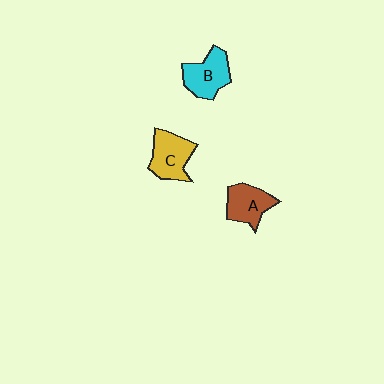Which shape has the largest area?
Shape C (yellow).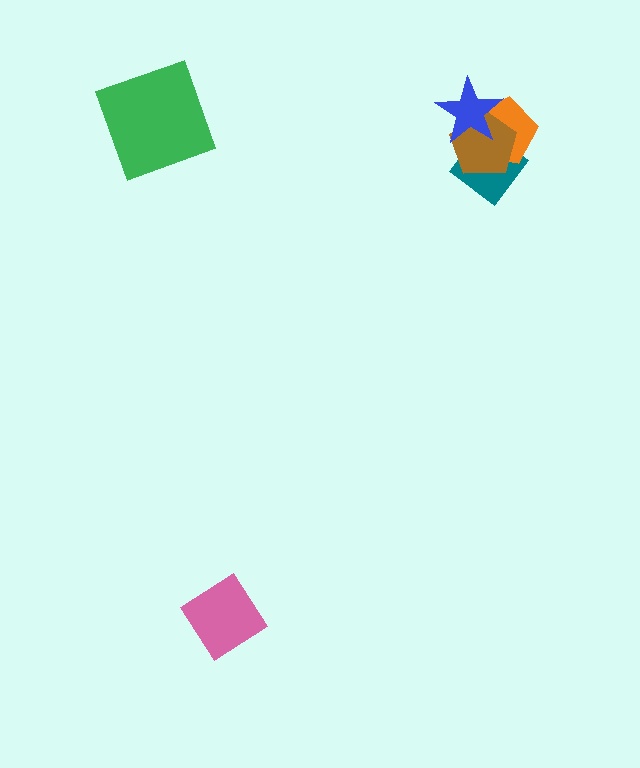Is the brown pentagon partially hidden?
Yes, it is partially covered by another shape.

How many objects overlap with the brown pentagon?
3 objects overlap with the brown pentagon.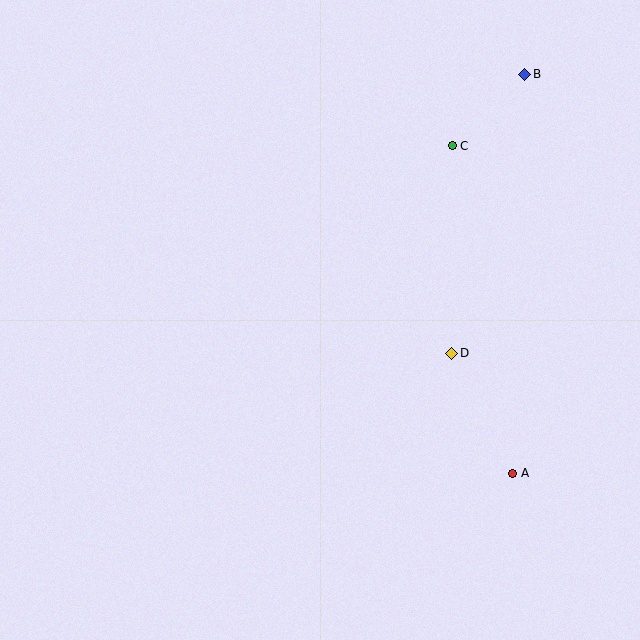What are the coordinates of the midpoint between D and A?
The midpoint between D and A is at (482, 413).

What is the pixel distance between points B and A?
The distance between B and A is 399 pixels.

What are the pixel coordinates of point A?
Point A is at (513, 473).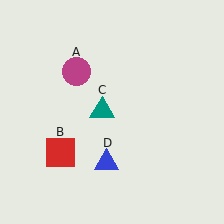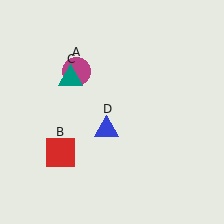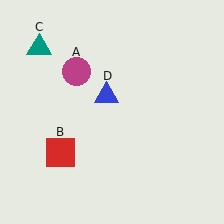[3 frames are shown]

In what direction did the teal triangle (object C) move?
The teal triangle (object C) moved up and to the left.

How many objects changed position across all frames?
2 objects changed position: teal triangle (object C), blue triangle (object D).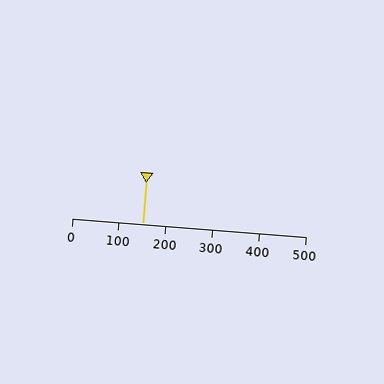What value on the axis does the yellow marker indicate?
The marker indicates approximately 150.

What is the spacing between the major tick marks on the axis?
The major ticks are spaced 100 apart.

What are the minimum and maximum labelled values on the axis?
The axis runs from 0 to 500.